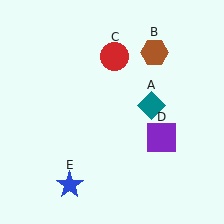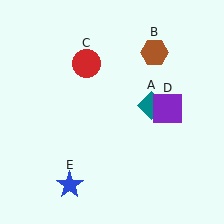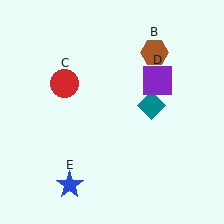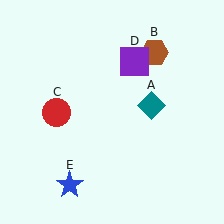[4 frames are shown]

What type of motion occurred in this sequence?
The red circle (object C), purple square (object D) rotated counterclockwise around the center of the scene.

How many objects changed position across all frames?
2 objects changed position: red circle (object C), purple square (object D).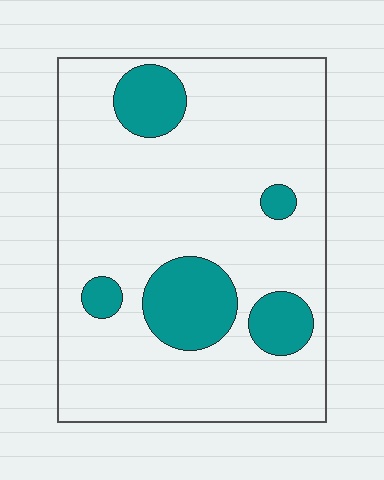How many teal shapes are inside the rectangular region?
5.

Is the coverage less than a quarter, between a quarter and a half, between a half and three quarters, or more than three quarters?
Less than a quarter.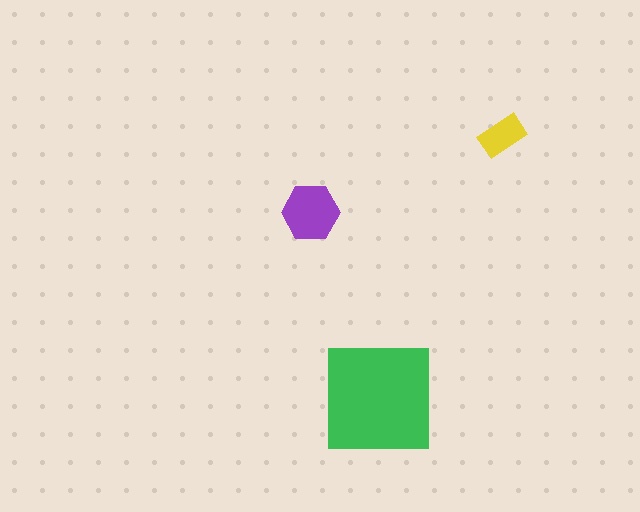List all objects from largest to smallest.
The green square, the purple hexagon, the yellow rectangle.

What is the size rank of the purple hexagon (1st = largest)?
2nd.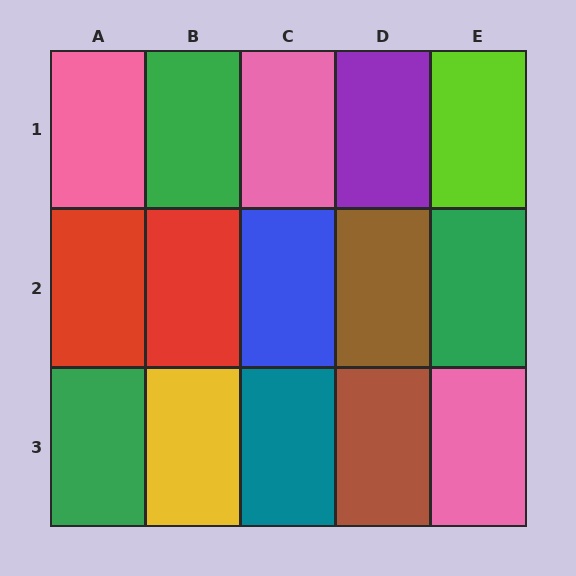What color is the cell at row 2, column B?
Red.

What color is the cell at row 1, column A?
Pink.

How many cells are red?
2 cells are red.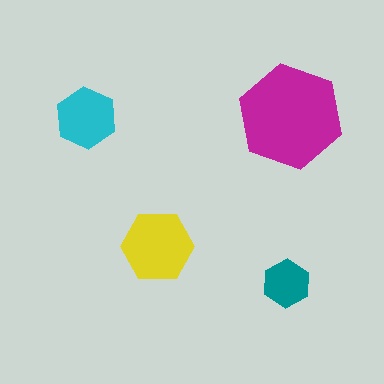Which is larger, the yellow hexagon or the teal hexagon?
The yellow one.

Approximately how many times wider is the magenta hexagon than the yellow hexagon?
About 1.5 times wider.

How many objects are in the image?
There are 4 objects in the image.